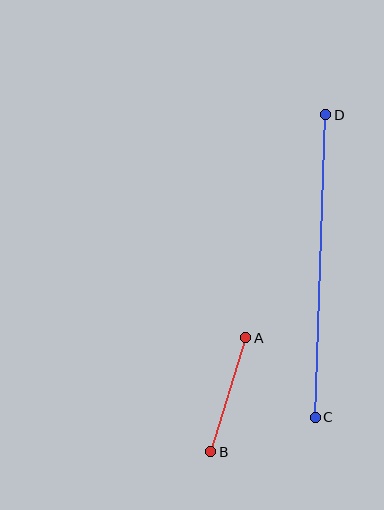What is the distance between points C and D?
The distance is approximately 302 pixels.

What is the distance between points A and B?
The distance is approximately 119 pixels.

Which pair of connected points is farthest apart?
Points C and D are farthest apart.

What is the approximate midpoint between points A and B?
The midpoint is at approximately (228, 395) pixels.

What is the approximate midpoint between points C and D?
The midpoint is at approximately (320, 266) pixels.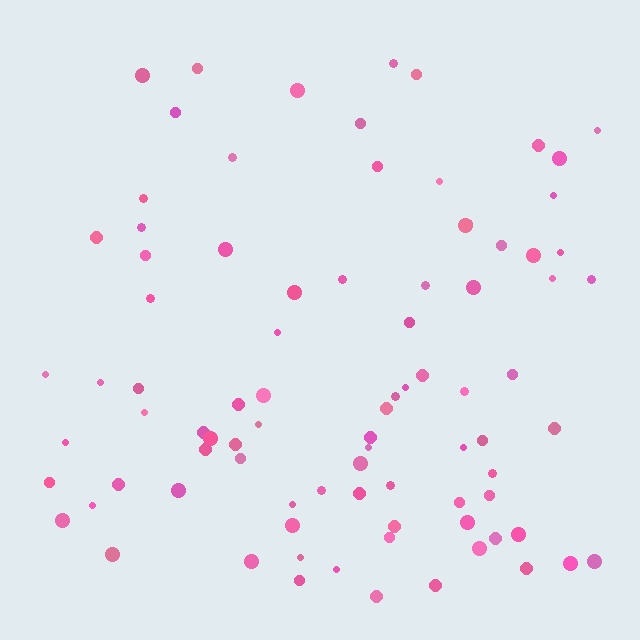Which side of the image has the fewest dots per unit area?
The top.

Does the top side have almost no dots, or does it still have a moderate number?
Still a moderate number, just noticeably fewer than the bottom.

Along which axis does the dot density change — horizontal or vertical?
Vertical.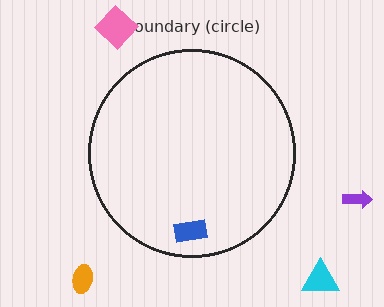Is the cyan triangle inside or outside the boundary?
Outside.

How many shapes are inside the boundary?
1 inside, 4 outside.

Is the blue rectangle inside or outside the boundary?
Inside.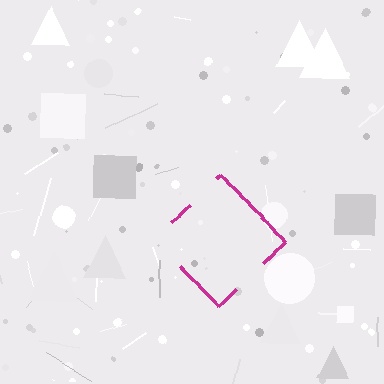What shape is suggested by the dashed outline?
The dashed outline suggests a diamond.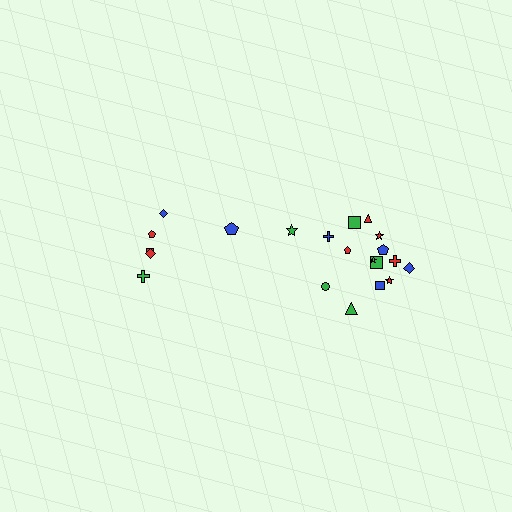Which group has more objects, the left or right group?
The right group.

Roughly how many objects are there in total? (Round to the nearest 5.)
Roughly 20 objects in total.